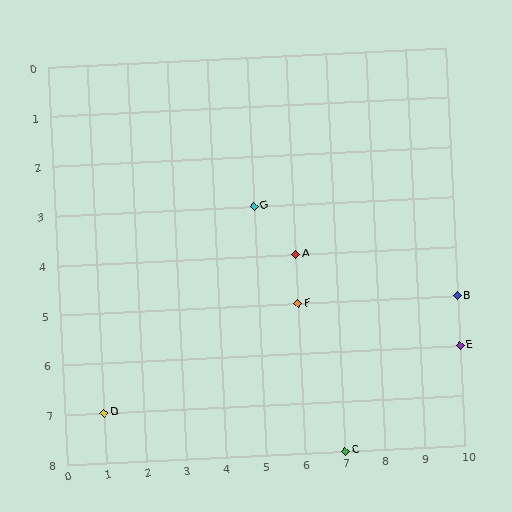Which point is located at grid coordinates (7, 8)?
Point C is at (7, 8).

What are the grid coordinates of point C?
Point C is at grid coordinates (7, 8).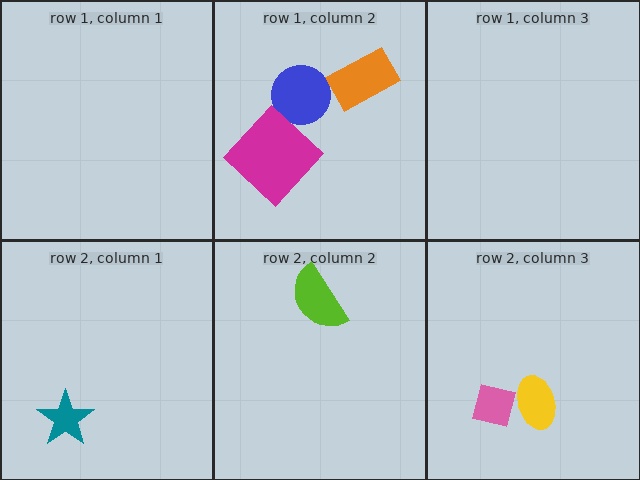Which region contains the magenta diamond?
The row 1, column 2 region.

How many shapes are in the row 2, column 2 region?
1.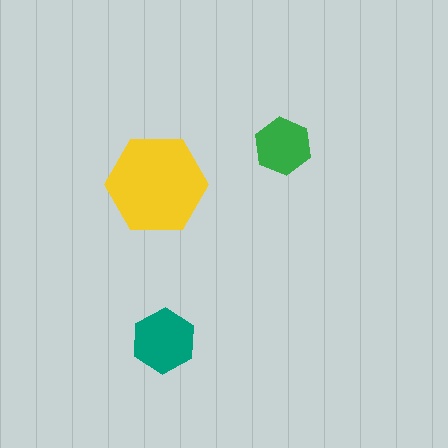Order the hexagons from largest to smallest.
the yellow one, the teal one, the green one.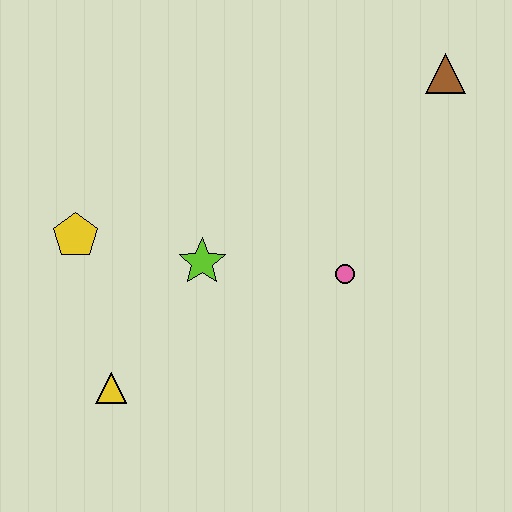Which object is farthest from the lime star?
The brown triangle is farthest from the lime star.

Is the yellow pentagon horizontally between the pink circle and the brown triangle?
No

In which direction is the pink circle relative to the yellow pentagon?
The pink circle is to the right of the yellow pentagon.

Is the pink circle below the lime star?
Yes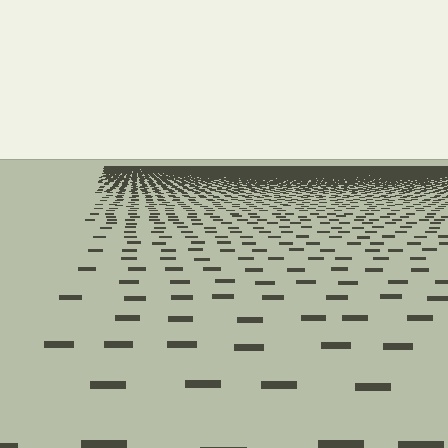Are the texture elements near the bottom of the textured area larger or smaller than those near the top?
Larger. Near the bottom, elements are closer to the viewer and appear at a bigger on-screen size.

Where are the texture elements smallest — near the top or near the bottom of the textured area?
Near the top.